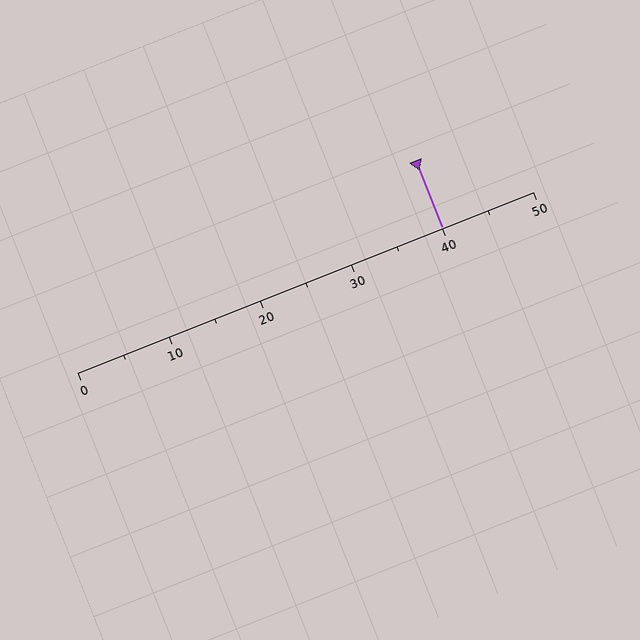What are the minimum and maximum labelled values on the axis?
The axis runs from 0 to 50.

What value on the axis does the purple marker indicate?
The marker indicates approximately 40.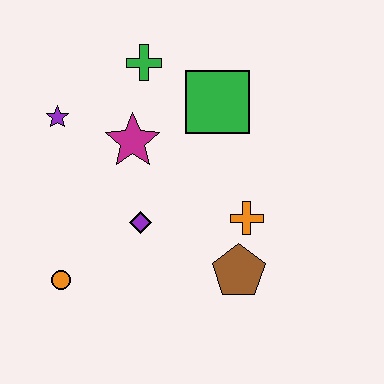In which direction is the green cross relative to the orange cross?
The green cross is above the orange cross.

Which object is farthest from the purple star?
The brown pentagon is farthest from the purple star.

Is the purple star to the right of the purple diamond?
No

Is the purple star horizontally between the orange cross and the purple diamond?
No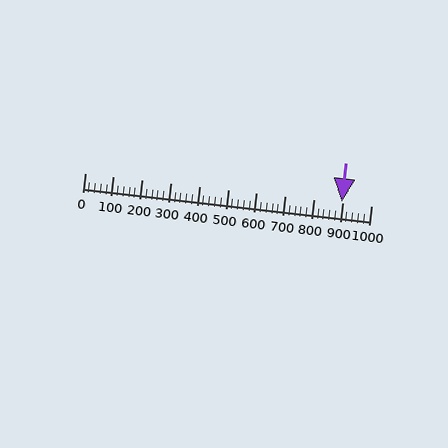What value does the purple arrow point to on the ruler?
The purple arrow points to approximately 897.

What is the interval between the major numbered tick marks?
The major tick marks are spaced 100 units apart.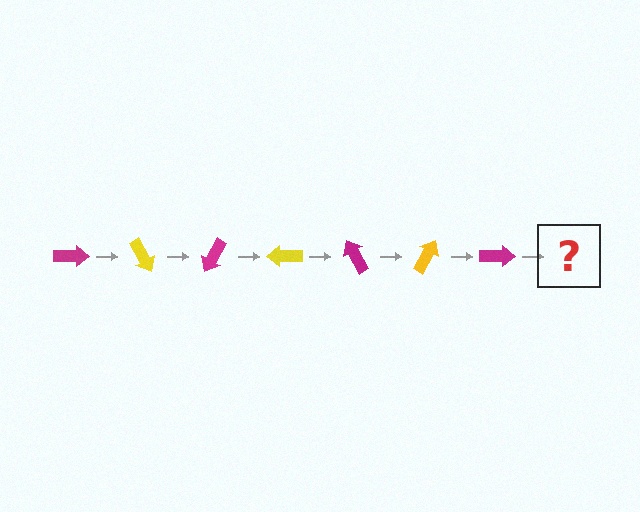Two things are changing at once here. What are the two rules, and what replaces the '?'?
The two rules are that it rotates 60 degrees each step and the color cycles through magenta and yellow. The '?' should be a yellow arrow, rotated 420 degrees from the start.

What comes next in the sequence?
The next element should be a yellow arrow, rotated 420 degrees from the start.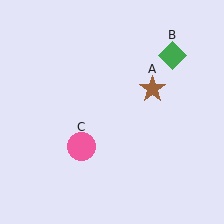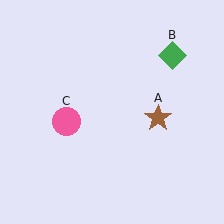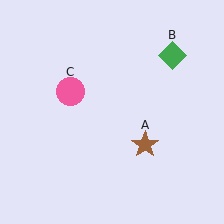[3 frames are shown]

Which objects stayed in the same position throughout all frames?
Green diamond (object B) remained stationary.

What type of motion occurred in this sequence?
The brown star (object A), pink circle (object C) rotated clockwise around the center of the scene.